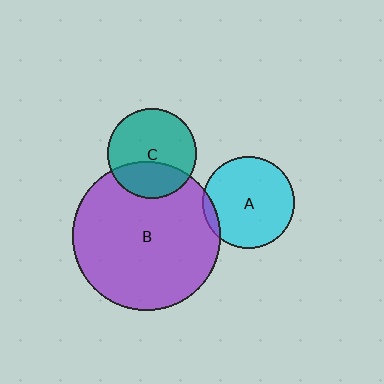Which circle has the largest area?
Circle B (purple).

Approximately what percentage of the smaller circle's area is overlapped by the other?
Approximately 5%.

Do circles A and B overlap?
Yes.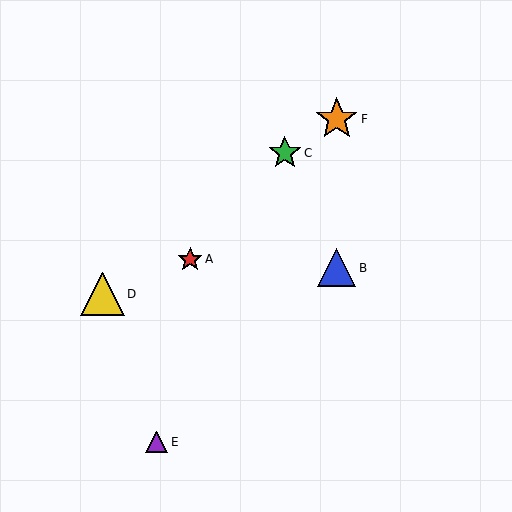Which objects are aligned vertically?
Objects B, F are aligned vertically.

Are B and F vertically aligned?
Yes, both are at x≈337.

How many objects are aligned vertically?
2 objects (B, F) are aligned vertically.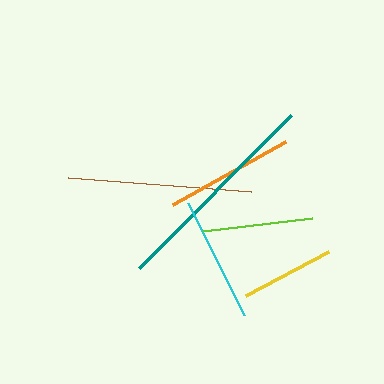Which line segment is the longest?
The teal line is the longest at approximately 216 pixels.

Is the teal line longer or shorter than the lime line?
The teal line is longer than the lime line.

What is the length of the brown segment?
The brown segment is approximately 184 pixels long.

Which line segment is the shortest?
The yellow line is the shortest at approximately 94 pixels.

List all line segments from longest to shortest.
From longest to shortest: teal, brown, orange, cyan, lime, yellow.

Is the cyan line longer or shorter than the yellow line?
The cyan line is longer than the yellow line.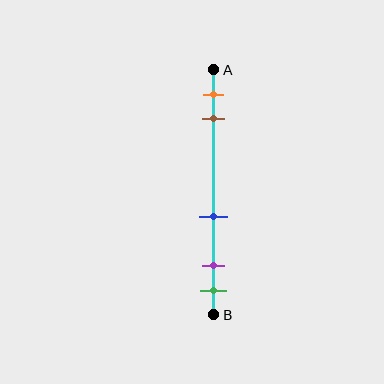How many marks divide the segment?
There are 5 marks dividing the segment.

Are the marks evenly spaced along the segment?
No, the marks are not evenly spaced.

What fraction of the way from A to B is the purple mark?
The purple mark is approximately 80% (0.8) of the way from A to B.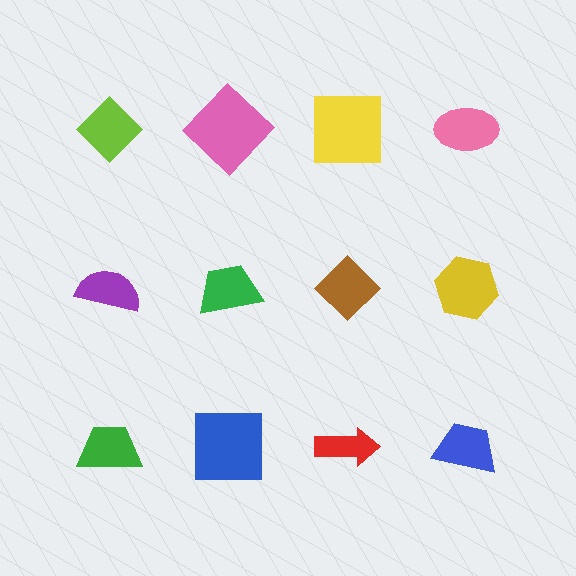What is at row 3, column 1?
A green trapezoid.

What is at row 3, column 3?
A red arrow.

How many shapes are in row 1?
4 shapes.